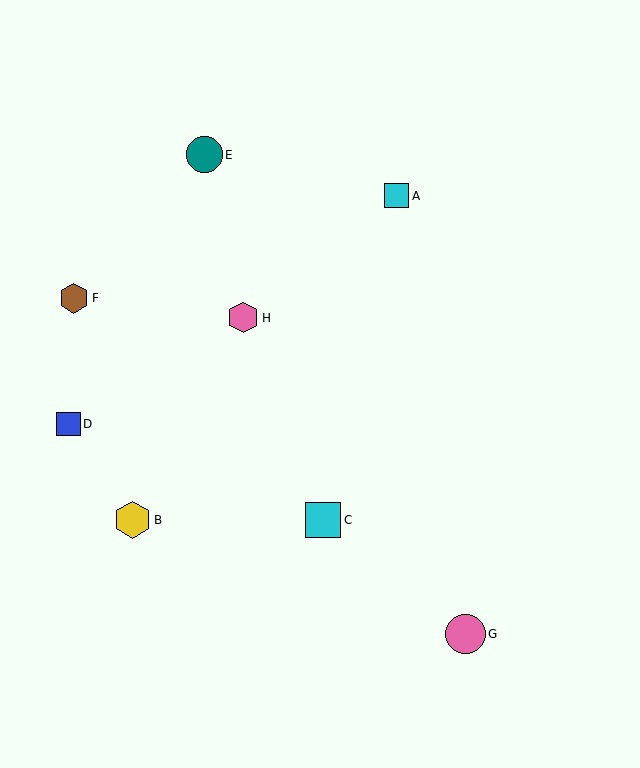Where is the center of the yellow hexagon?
The center of the yellow hexagon is at (133, 520).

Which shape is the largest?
The pink circle (labeled G) is the largest.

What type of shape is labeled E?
Shape E is a teal circle.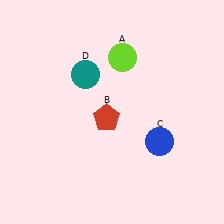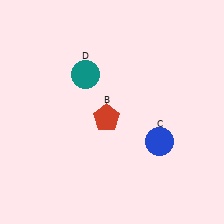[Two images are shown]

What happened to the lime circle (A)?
The lime circle (A) was removed in Image 2. It was in the top-right area of Image 1.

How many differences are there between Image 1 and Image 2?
There is 1 difference between the two images.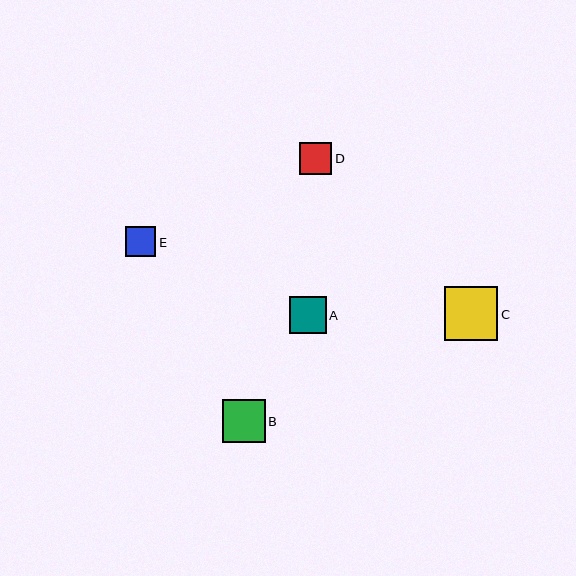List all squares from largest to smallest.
From largest to smallest: C, B, A, D, E.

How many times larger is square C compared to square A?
Square C is approximately 1.5 times the size of square A.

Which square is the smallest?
Square E is the smallest with a size of approximately 30 pixels.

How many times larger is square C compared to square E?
Square C is approximately 1.8 times the size of square E.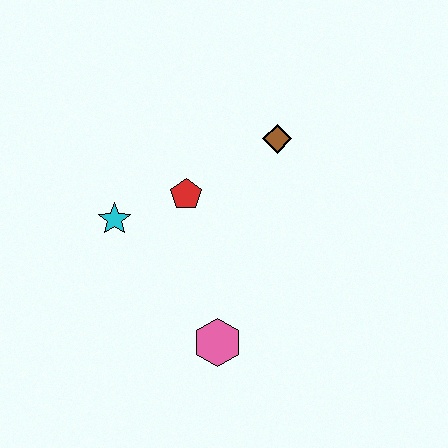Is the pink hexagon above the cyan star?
No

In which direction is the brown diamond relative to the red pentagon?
The brown diamond is to the right of the red pentagon.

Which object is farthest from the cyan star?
The brown diamond is farthest from the cyan star.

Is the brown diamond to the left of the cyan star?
No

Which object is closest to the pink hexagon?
The red pentagon is closest to the pink hexagon.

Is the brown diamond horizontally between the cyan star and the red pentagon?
No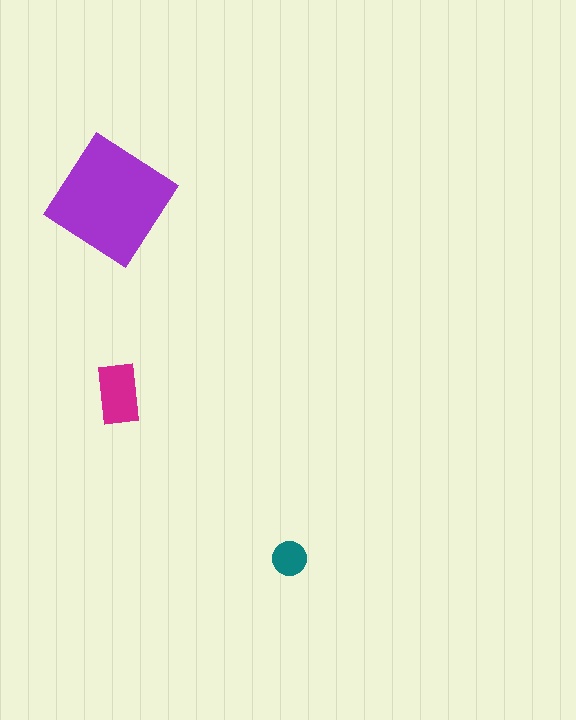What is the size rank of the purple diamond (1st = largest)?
1st.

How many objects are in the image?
There are 3 objects in the image.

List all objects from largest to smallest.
The purple diamond, the magenta rectangle, the teal circle.